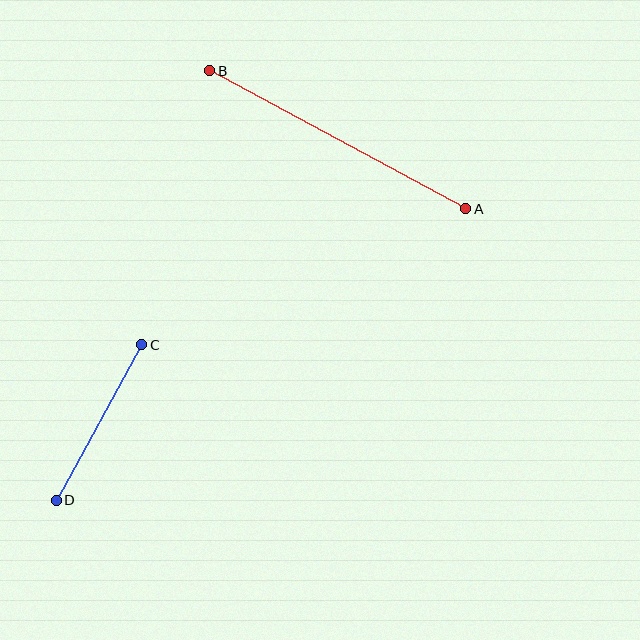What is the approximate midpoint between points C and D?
The midpoint is at approximately (99, 422) pixels.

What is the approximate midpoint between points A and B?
The midpoint is at approximately (338, 140) pixels.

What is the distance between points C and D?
The distance is approximately 177 pixels.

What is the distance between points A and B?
The distance is approximately 291 pixels.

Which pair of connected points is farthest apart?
Points A and B are farthest apart.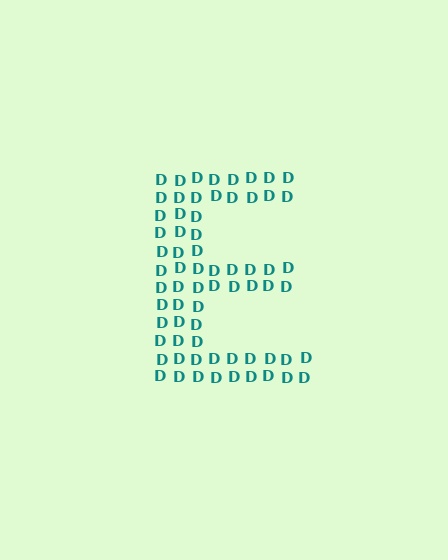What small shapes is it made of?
It is made of small letter D's.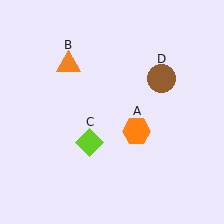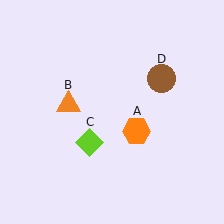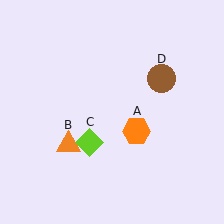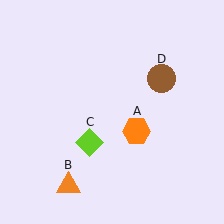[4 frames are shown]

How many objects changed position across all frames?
1 object changed position: orange triangle (object B).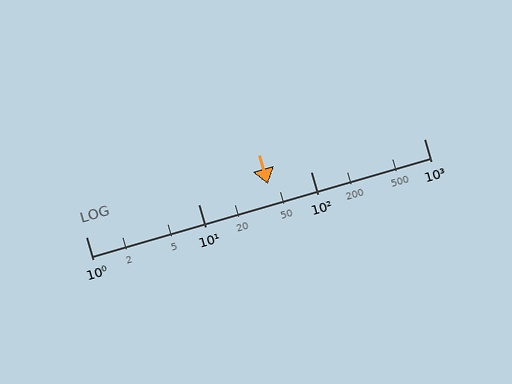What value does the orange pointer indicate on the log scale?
The pointer indicates approximately 41.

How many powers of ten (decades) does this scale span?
The scale spans 3 decades, from 1 to 1000.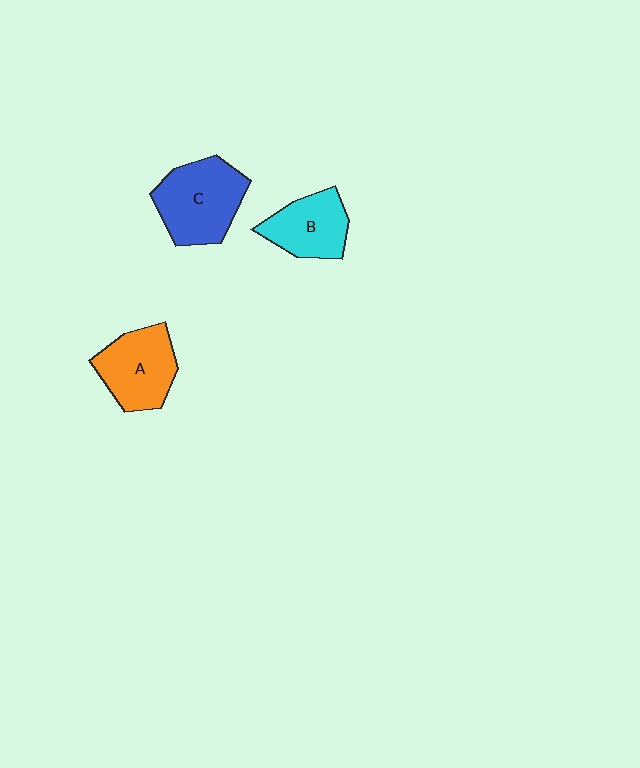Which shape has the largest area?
Shape C (blue).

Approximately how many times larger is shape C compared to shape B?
Approximately 1.4 times.